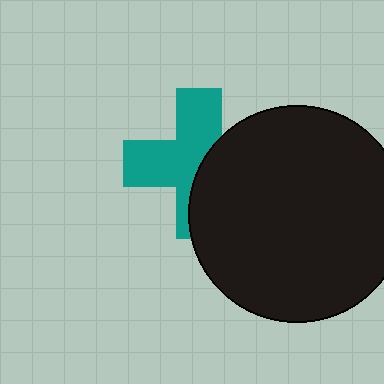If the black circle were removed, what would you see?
You would see the complete teal cross.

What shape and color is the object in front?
The object in front is a black circle.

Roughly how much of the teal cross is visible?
About half of it is visible (roughly 57%).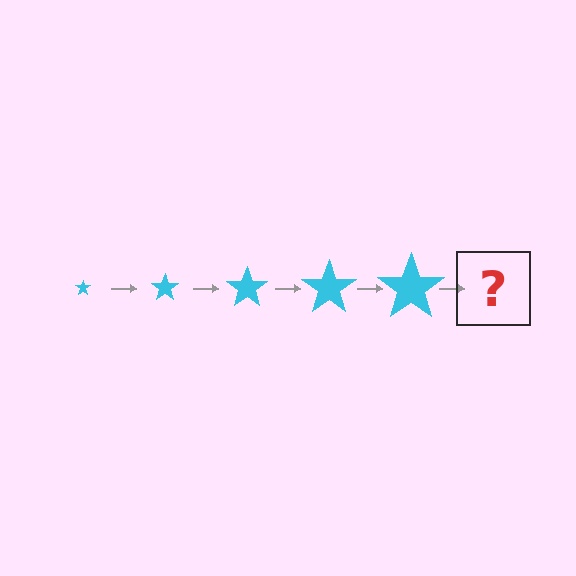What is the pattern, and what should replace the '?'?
The pattern is that the star gets progressively larger each step. The '?' should be a cyan star, larger than the previous one.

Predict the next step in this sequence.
The next step is a cyan star, larger than the previous one.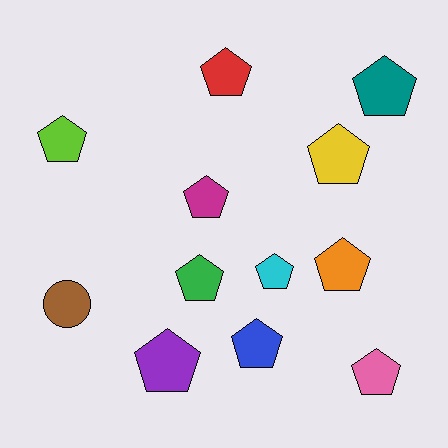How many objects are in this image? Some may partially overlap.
There are 12 objects.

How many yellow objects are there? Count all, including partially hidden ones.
There is 1 yellow object.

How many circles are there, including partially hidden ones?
There is 1 circle.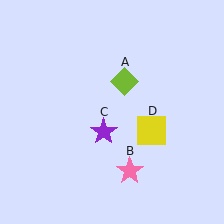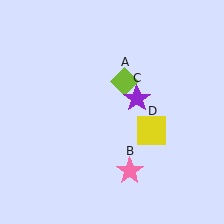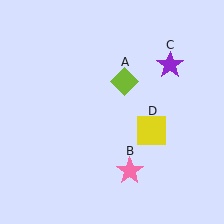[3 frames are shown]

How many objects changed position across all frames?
1 object changed position: purple star (object C).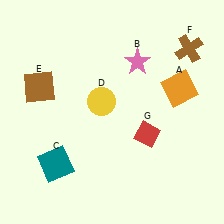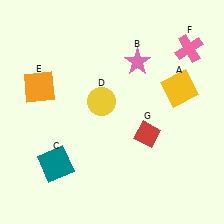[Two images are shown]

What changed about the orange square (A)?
In Image 1, A is orange. In Image 2, it changed to yellow.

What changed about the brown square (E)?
In Image 1, E is brown. In Image 2, it changed to orange.